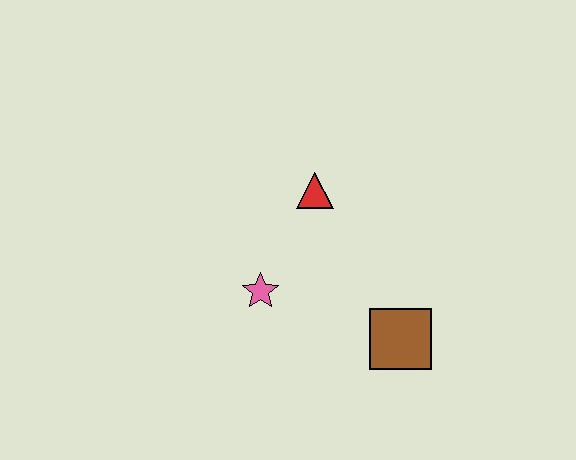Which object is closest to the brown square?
The pink star is closest to the brown square.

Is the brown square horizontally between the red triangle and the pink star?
No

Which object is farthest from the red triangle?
The brown square is farthest from the red triangle.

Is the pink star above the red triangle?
No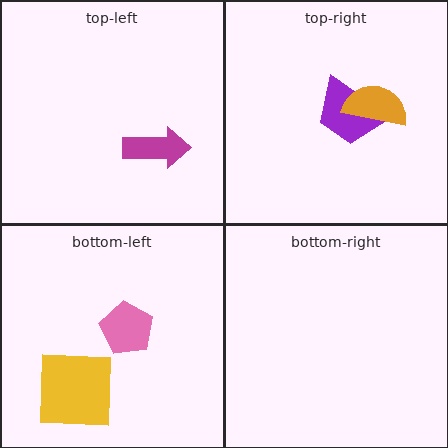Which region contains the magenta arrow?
The top-left region.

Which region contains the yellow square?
The bottom-left region.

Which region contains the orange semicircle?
The top-right region.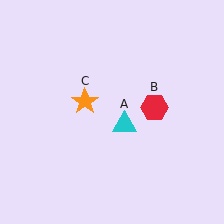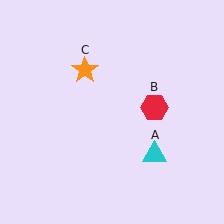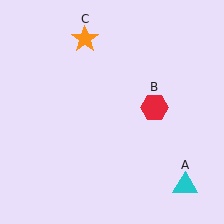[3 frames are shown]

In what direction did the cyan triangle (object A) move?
The cyan triangle (object A) moved down and to the right.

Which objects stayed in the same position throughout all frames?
Red hexagon (object B) remained stationary.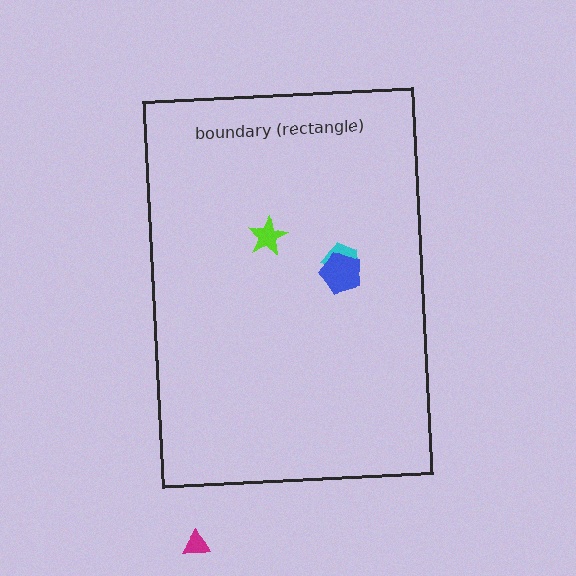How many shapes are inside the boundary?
3 inside, 1 outside.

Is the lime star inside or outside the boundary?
Inside.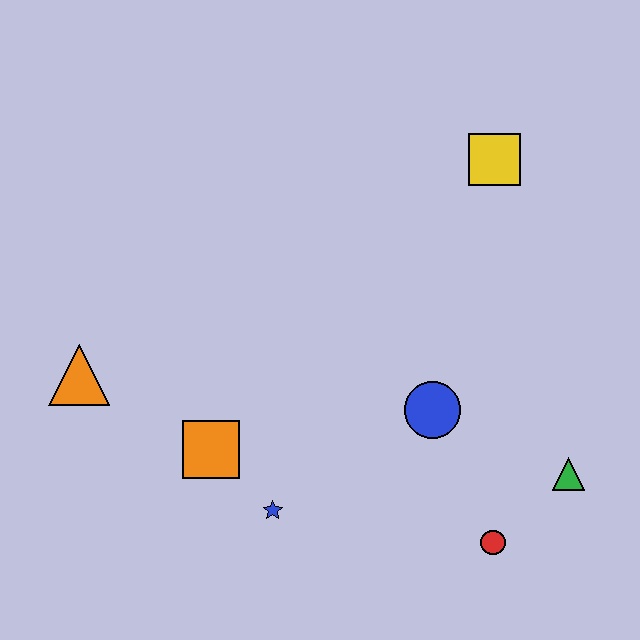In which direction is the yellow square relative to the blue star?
The yellow square is above the blue star.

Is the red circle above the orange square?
No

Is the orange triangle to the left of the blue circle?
Yes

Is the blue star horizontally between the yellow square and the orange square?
Yes